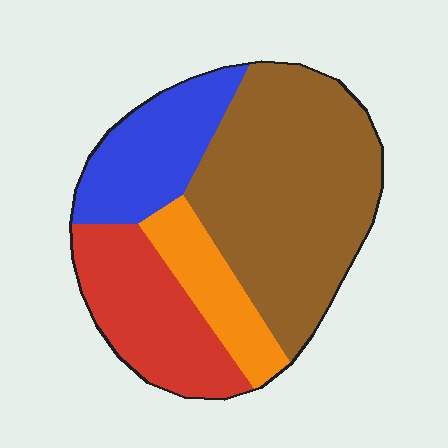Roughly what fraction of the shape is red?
Red covers 22% of the shape.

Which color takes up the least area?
Orange, at roughly 15%.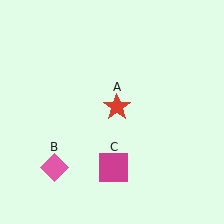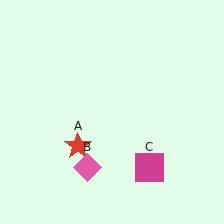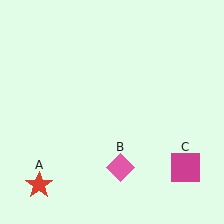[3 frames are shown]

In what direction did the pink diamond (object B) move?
The pink diamond (object B) moved right.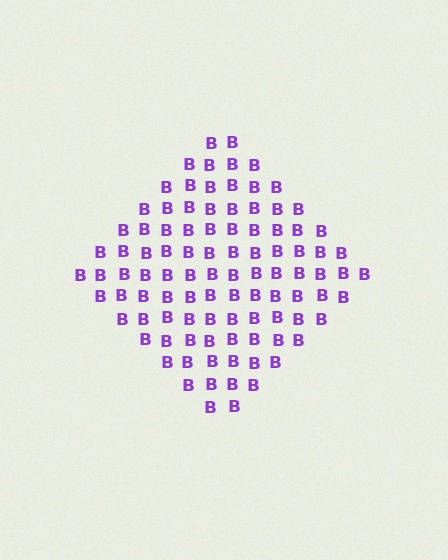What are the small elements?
The small elements are letter B's.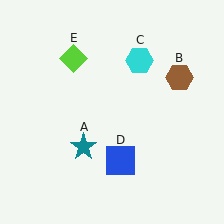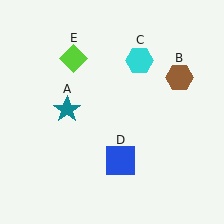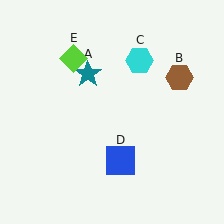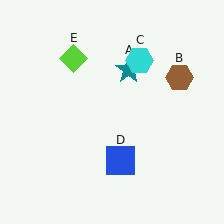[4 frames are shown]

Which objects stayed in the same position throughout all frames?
Brown hexagon (object B) and cyan hexagon (object C) and blue square (object D) and lime diamond (object E) remained stationary.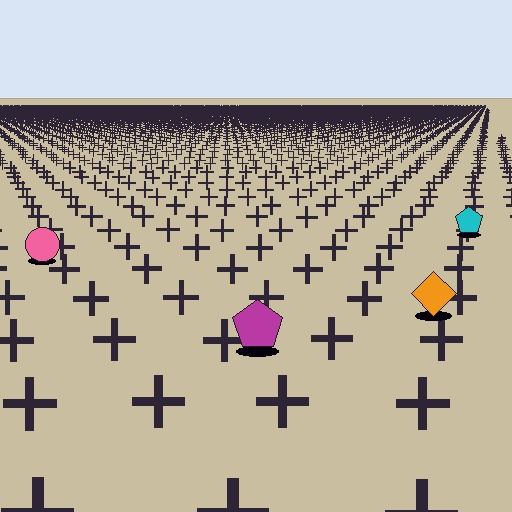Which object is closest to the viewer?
The magenta pentagon is closest. The texture marks near it are larger and more spread out.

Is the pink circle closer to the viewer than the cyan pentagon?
Yes. The pink circle is closer — you can tell from the texture gradient: the ground texture is coarser near it.